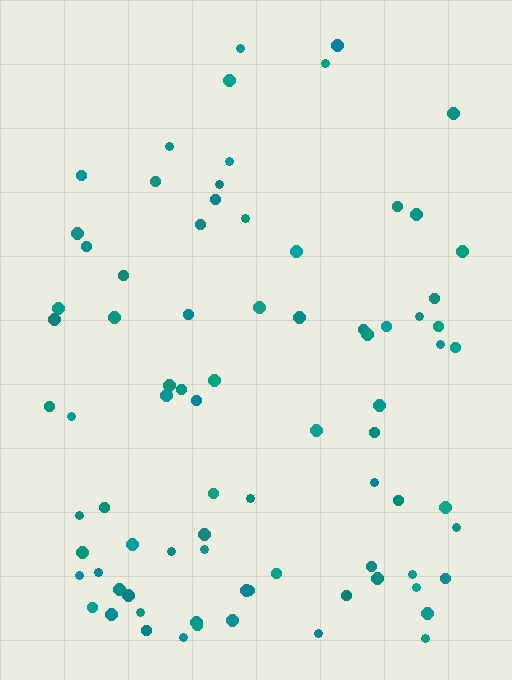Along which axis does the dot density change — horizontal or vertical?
Vertical.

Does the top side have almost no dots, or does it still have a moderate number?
Still a moderate number, just noticeably fewer than the bottom.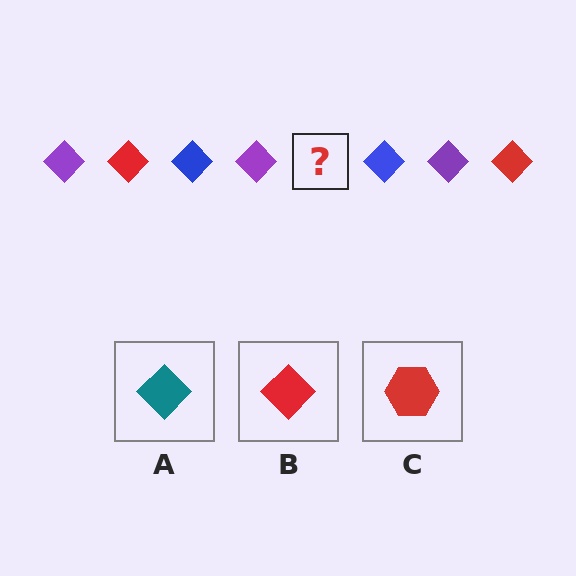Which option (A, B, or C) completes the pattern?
B.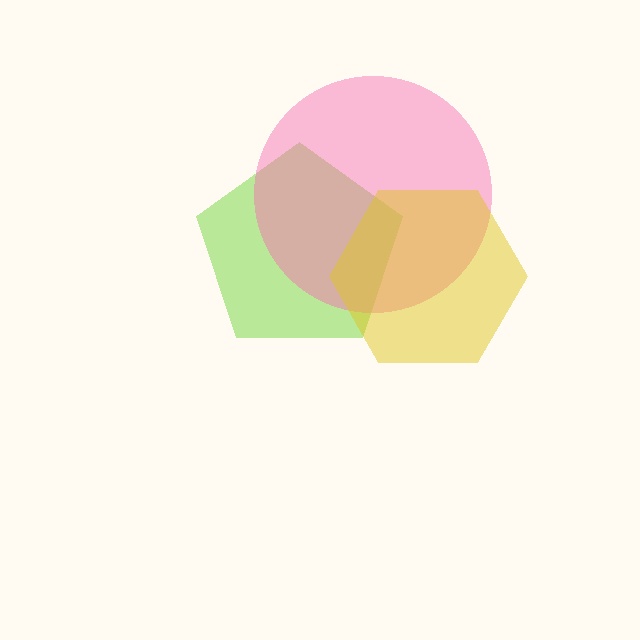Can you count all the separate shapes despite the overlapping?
Yes, there are 3 separate shapes.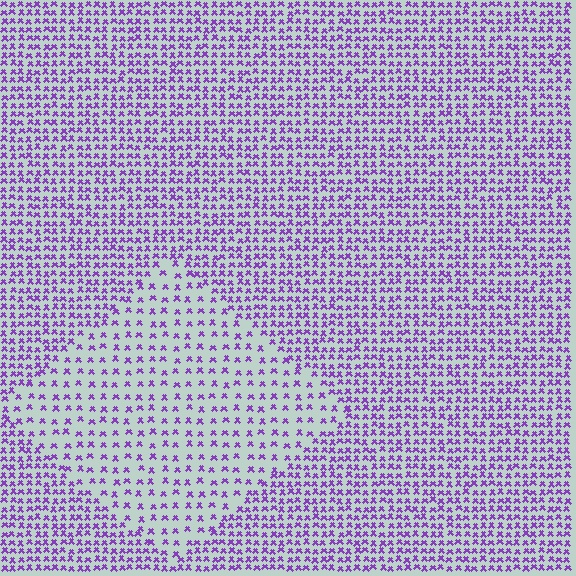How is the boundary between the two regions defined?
The boundary is defined by a change in element density (approximately 2.1x ratio). All elements are the same color, size, and shape.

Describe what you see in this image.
The image contains small purple elements arranged at two different densities. A diamond-shaped region is visible where the elements are less densely packed than the surrounding area.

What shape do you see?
I see a diamond.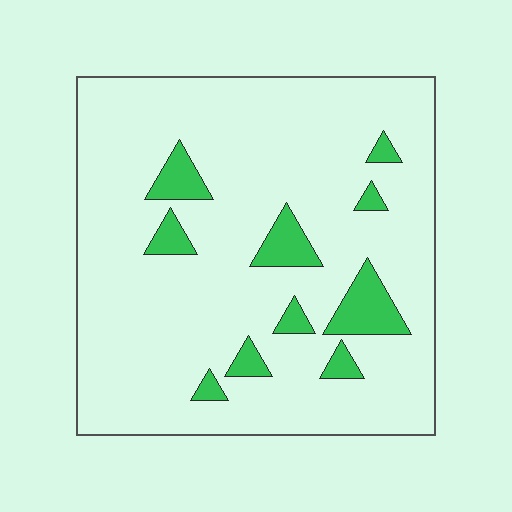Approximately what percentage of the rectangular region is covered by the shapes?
Approximately 10%.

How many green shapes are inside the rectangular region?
10.